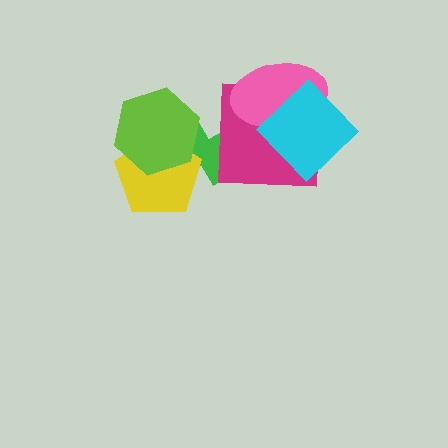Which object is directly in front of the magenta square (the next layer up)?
The pink ellipse is directly in front of the magenta square.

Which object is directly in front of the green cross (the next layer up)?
The yellow pentagon is directly in front of the green cross.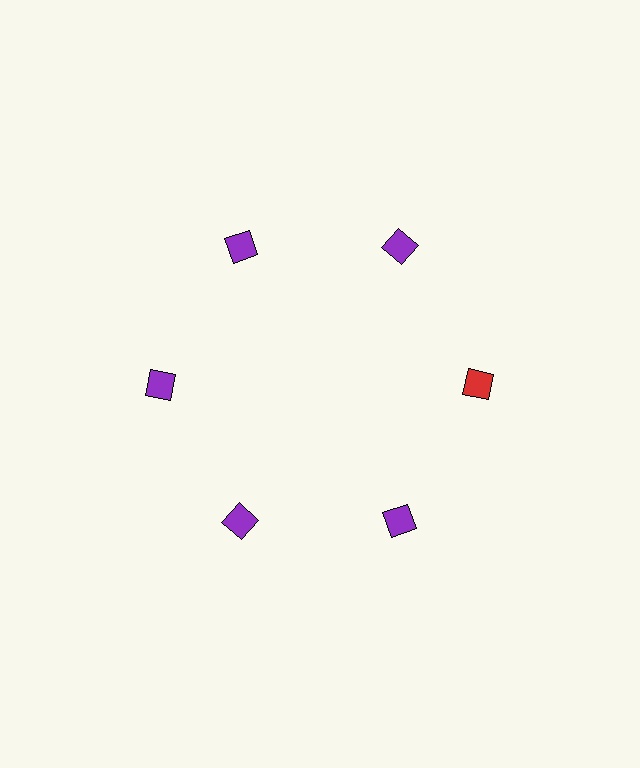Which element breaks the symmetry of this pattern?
The red diamond at roughly the 3 o'clock position breaks the symmetry. All other shapes are purple diamonds.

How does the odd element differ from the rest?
It has a different color: red instead of purple.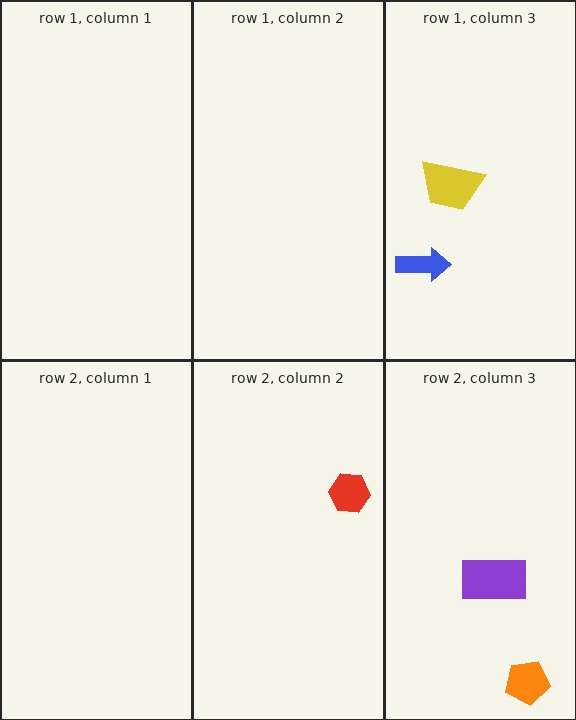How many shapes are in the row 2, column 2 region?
1.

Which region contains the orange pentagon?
The row 2, column 3 region.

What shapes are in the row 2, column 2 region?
The red hexagon.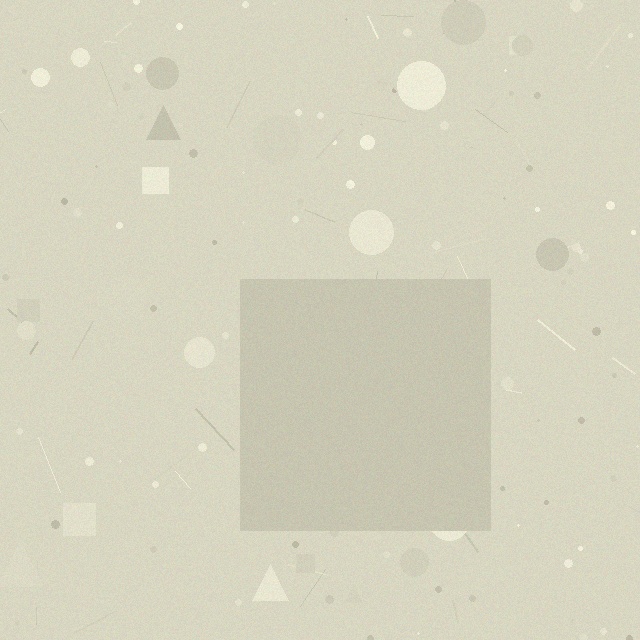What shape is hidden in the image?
A square is hidden in the image.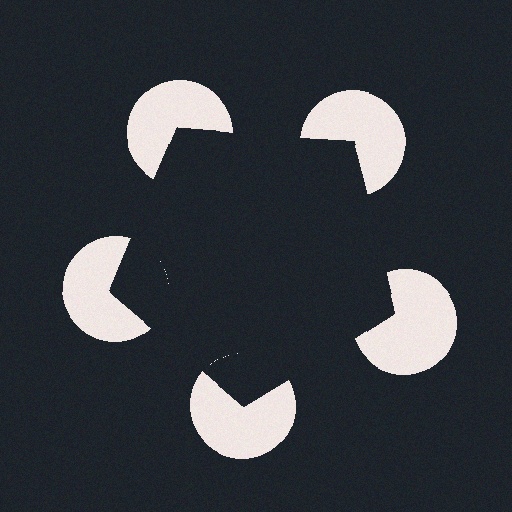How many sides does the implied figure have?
5 sides.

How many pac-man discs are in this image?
There are 5 — one at each vertex of the illusory pentagon.